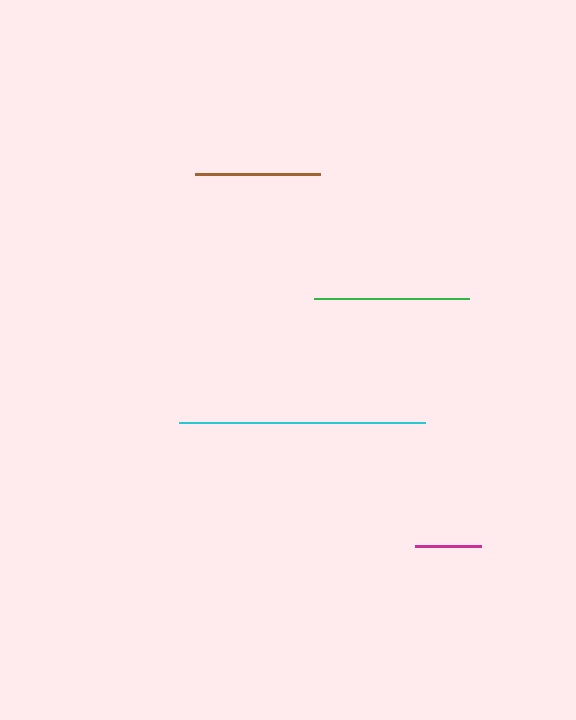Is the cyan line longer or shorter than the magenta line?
The cyan line is longer than the magenta line.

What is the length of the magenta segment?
The magenta segment is approximately 66 pixels long.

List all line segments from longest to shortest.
From longest to shortest: cyan, green, brown, magenta.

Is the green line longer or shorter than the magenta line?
The green line is longer than the magenta line.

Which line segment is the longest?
The cyan line is the longest at approximately 246 pixels.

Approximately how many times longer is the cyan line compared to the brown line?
The cyan line is approximately 2.0 times the length of the brown line.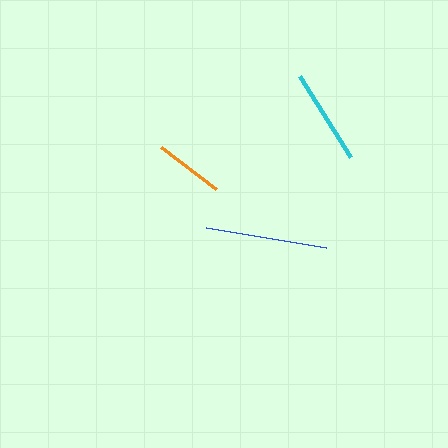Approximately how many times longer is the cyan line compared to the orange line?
The cyan line is approximately 1.4 times the length of the orange line.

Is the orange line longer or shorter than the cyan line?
The cyan line is longer than the orange line.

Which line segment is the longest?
The blue line is the longest at approximately 121 pixels.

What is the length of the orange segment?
The orange segment is approximately 69 pixels long.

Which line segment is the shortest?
The orange line is the shortest at approximately 69 pixels.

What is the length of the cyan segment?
The cyan segment is approximately 96 pixels long.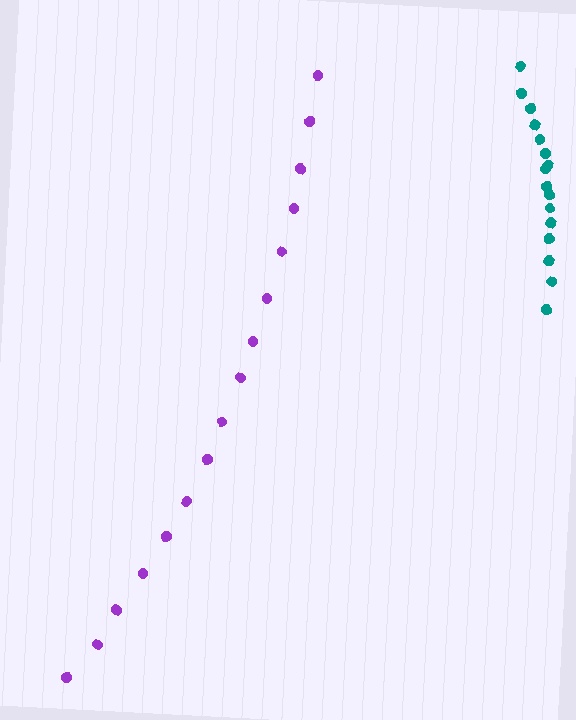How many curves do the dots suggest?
There are 2 distinct paths.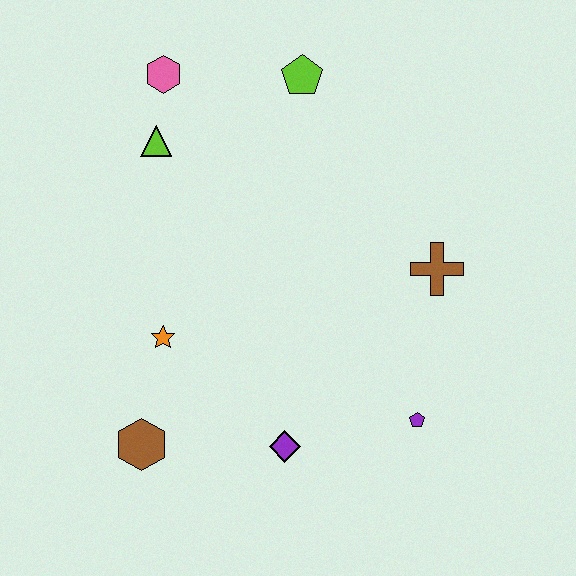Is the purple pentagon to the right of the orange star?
Yes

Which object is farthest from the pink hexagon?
The purple pentagon is farthest from the pink hexagon.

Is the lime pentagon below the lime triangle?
No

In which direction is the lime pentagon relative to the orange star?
The lime pentagon is above the orange star.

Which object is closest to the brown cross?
The purple pentagon is closest to the brown cross.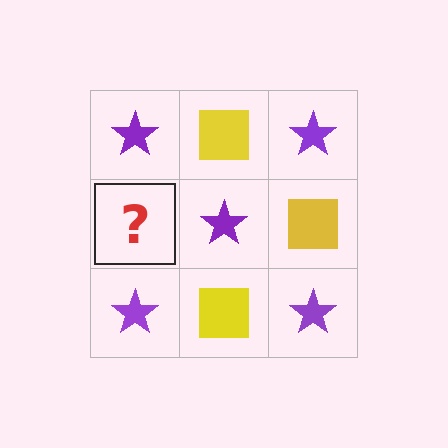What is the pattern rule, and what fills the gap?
The rule is that it alternates purple star and yellow square in a checkerboard pattern. The gap should be filled with a yellow square.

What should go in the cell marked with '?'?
The missing cell should contain a yellow square.